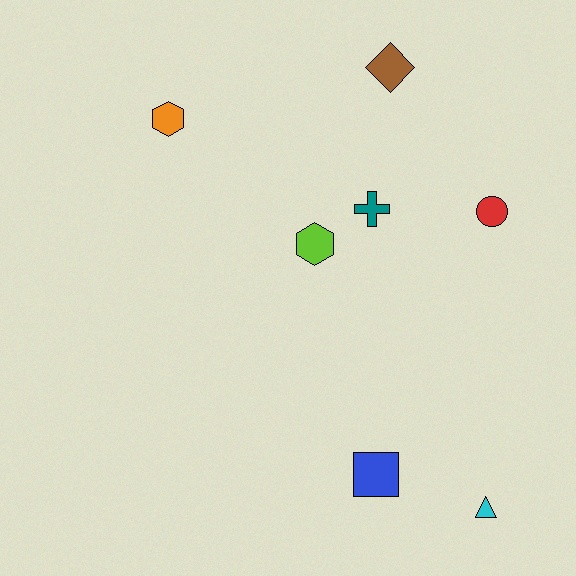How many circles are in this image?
There is 1 circle.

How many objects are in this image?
There are 7 objects.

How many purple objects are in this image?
There are no purple objects.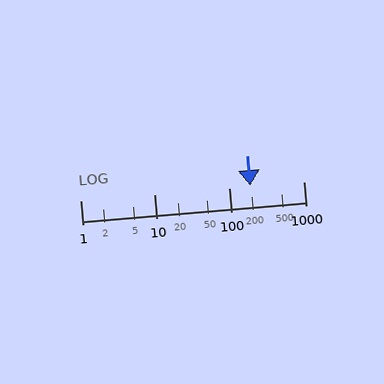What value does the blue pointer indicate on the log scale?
The pointer indicates approximately 190.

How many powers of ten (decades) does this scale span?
The scale spans 3 decades, from 1 to 1000.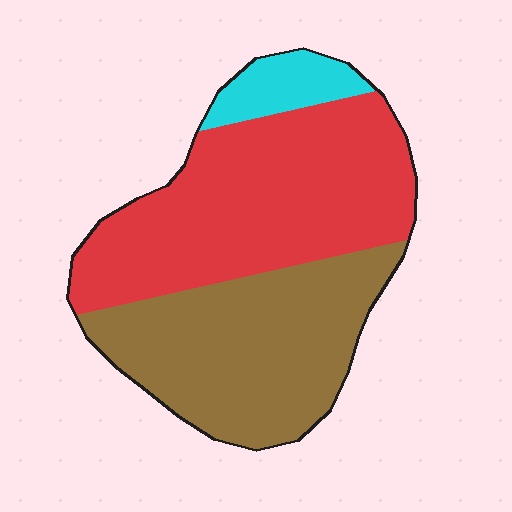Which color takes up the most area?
Red, at roughly 50%.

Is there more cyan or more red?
Red.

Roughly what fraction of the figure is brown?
Brown takes up about two fifths (2/5) of the figure.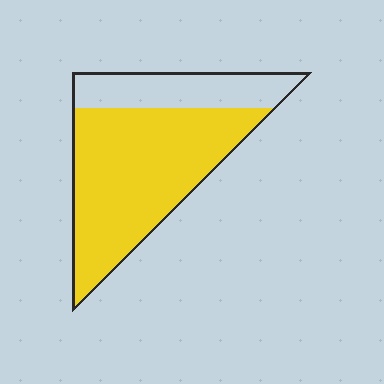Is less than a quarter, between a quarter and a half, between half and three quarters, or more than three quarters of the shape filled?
Between half and three quarters.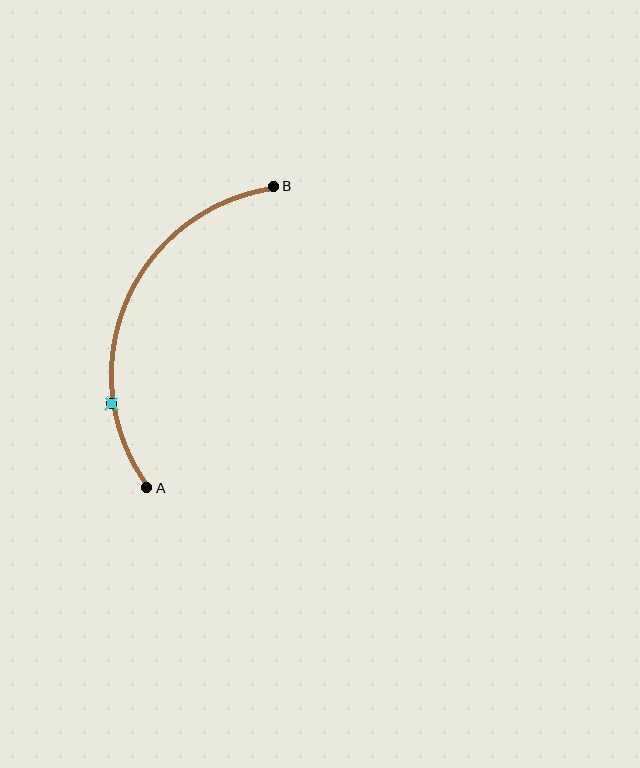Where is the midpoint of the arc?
The arc midpoint is the point on the curve farthest from the straight line joining A and B. It sits to the left of that line.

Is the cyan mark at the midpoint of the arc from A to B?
No. The cyan mark lies on the arc but is closer to endpoint A. The arc midpoint would be at the point on the curve equidistant along the arc from both A and B.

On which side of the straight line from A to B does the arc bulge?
The arc bulges to the left of the straight line connecting A and B.